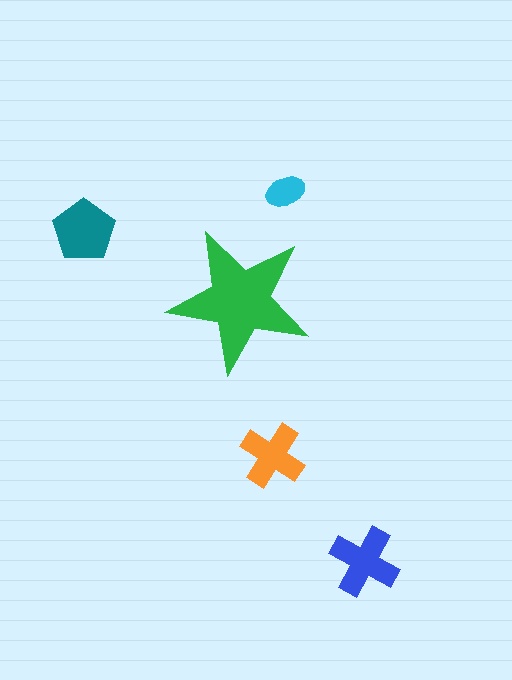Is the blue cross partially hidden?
No, the blue cross is fully visible.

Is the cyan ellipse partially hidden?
No, the cyan ellipse is fully visible.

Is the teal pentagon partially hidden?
No, the teal pentagon is fully visible.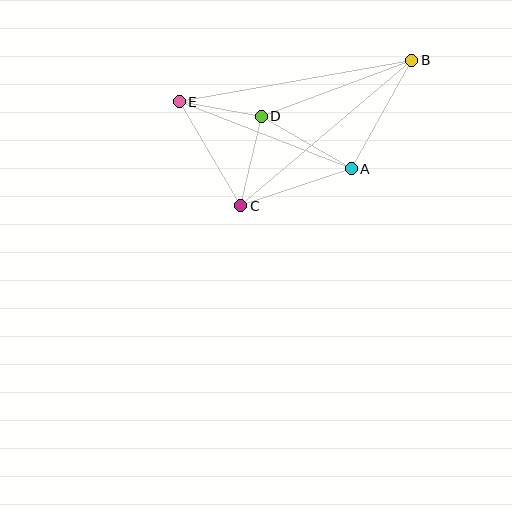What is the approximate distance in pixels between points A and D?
The distance between A and D is approximately 104 pixels.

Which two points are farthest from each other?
Points B and E are farthest from each other.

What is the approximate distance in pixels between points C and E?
The distance between C and E is approximately 121 pixels.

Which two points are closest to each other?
Points D and E are closest to each other.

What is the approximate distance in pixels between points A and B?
The distance between A and B is approximately 124 pixels.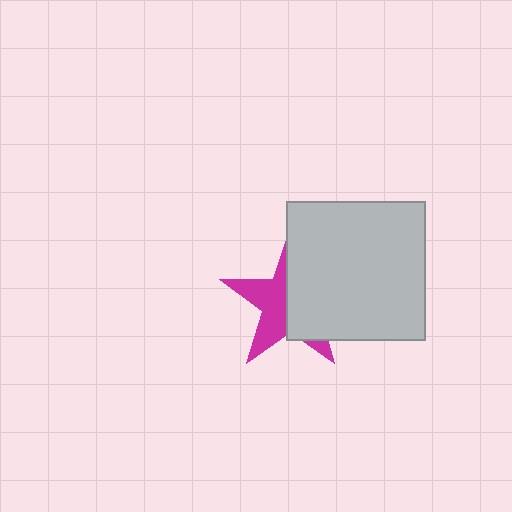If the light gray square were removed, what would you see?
You would see the complete magenta star.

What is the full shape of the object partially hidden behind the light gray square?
The partially hidden object is a magenta star.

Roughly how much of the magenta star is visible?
About half of it is visible (roughly 46%).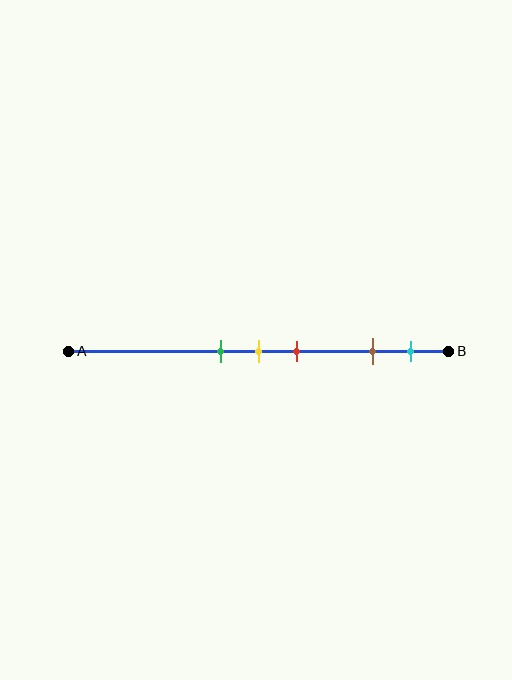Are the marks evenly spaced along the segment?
No, the marks are not evenly spaced.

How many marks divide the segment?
There are 5 marks dividing the segment.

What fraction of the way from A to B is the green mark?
The green mark is approximately 40% (0.4) of the way from A to B.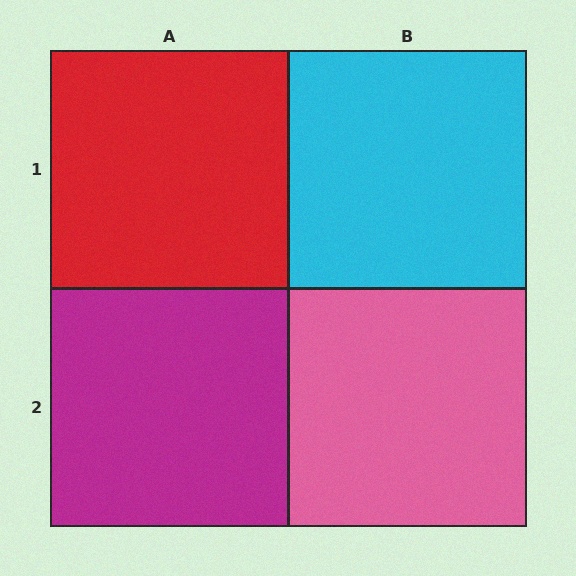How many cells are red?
1 cell is red.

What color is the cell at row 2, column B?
Pink.